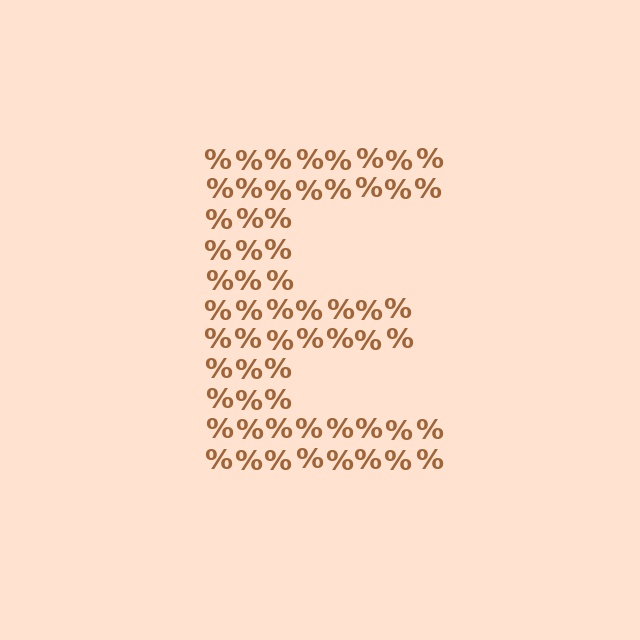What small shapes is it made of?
It is made of small percent signs.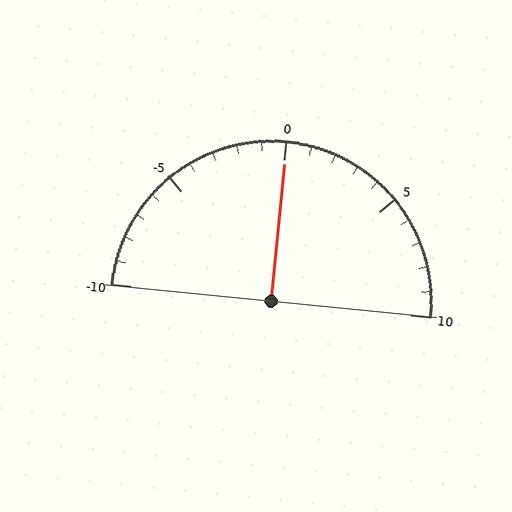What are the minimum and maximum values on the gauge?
The gauge ranges from -10 to 10.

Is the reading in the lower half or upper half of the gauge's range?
The reading is in the upper half of the range (-10 to 10).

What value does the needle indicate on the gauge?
The needle indicates approximately 0.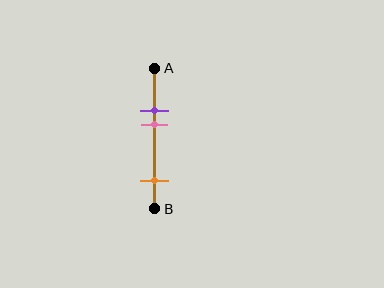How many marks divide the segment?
There are 3 marks dividing the segment.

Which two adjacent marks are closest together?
The purple and pink marks are the closest adjacent pair.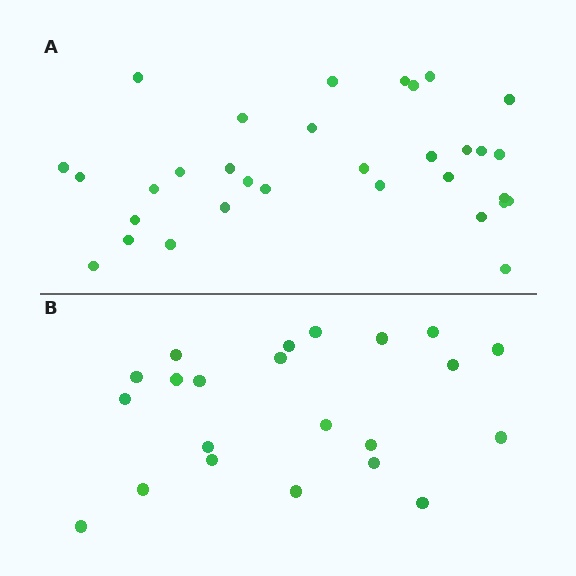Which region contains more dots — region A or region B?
Region A (the top region) has more dots.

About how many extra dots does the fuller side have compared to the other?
Region A has roughly 10 or so more dots than region B.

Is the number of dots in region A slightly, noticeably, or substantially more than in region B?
Region A has substantially more. The ratio is roughly 1.5 to 1.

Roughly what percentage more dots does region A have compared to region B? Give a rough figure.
About 45% more.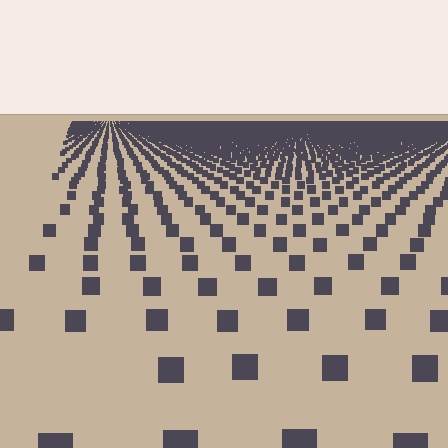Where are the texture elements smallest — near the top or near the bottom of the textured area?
Near the top.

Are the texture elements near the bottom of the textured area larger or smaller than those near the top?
Larger. Near the bottom, elements are closer to the viewer and appear at a bigger on-screen size.